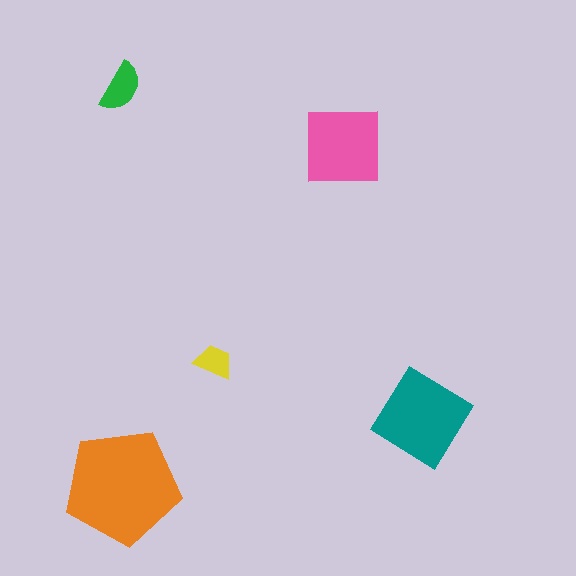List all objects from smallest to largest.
The yellow trapezoid, the green semicircle, the pink square, the teal diamond, the orange pentagon.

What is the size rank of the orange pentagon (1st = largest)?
1st.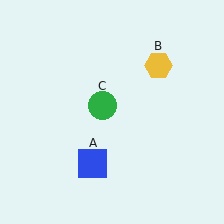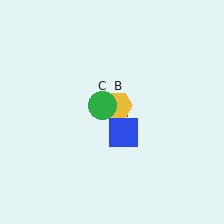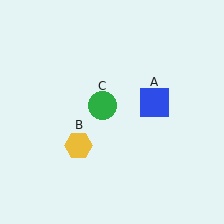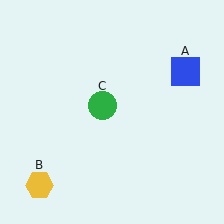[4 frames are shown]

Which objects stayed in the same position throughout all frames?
Green circle (object C) remained stationary.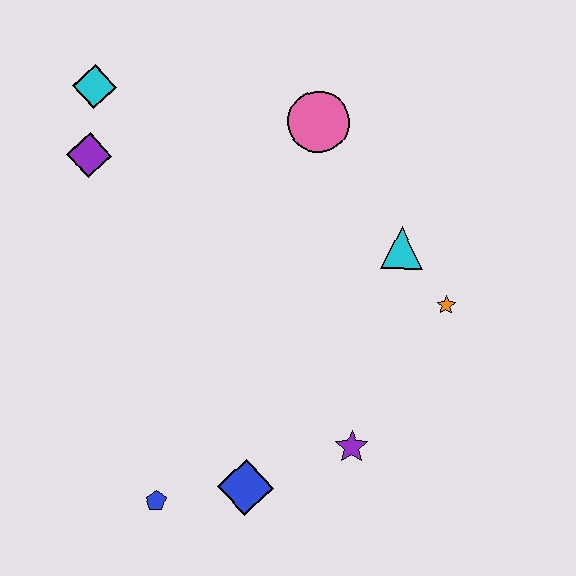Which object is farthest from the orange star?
The cyan diamond is farthest from the orange star.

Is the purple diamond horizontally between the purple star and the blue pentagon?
No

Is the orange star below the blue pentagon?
No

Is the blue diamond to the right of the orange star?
No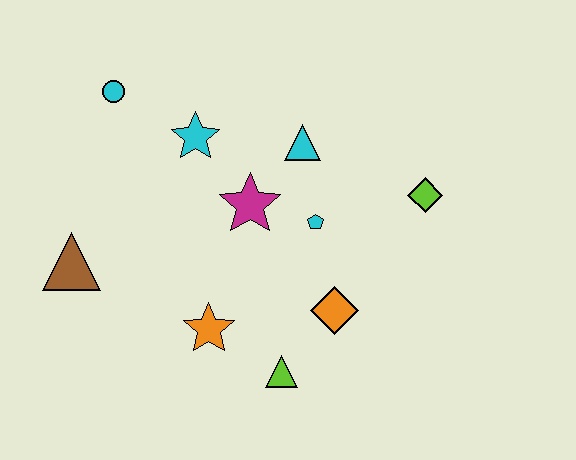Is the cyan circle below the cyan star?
No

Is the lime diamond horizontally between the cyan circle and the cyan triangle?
No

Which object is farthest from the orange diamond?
The cyan circle is farthest from the orange diamond.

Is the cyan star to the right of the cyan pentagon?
No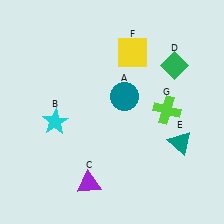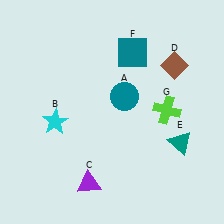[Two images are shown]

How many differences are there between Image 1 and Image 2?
There are 2 differences between the two images.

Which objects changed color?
D changed from green to brown. F changed from yellow to teal.